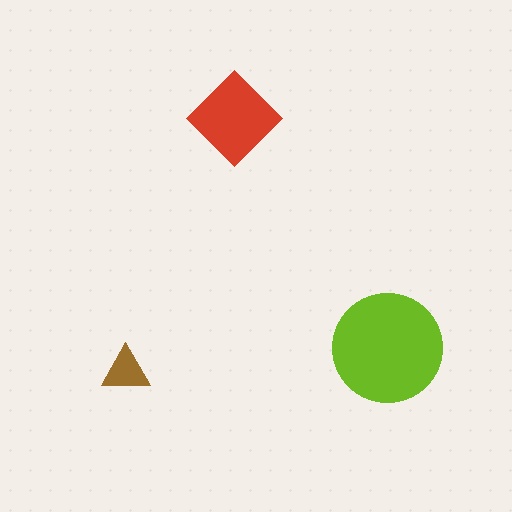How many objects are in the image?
There are 3 objects in the image.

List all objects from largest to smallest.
The lime circle, the red diamond, the brown triangle.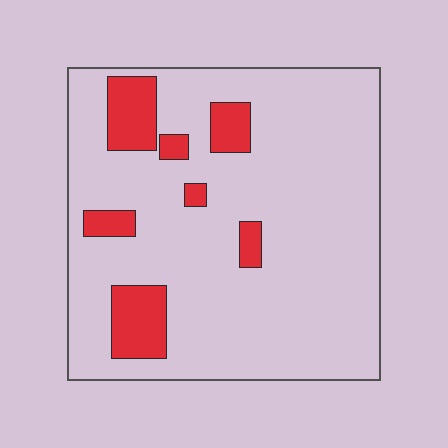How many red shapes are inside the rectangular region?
7.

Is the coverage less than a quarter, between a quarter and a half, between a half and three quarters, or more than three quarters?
Less than a quarter.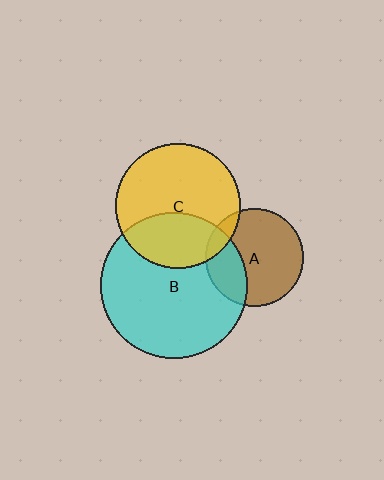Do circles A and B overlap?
Yes.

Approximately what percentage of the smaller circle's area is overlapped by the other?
Approximately 30%.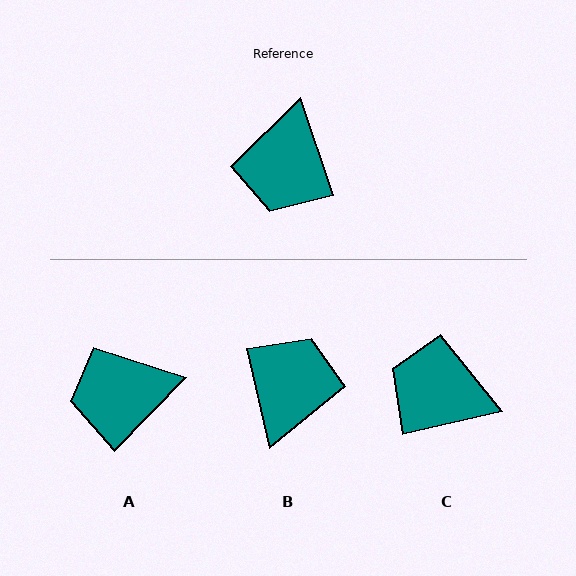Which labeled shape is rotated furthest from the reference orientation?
B, about 175 degrees away.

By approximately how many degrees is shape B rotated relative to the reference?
Approximately 175 degrees counter-clockwise.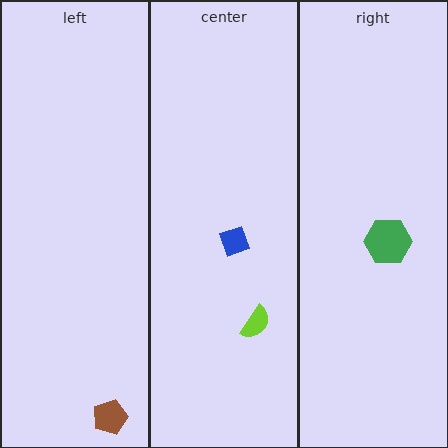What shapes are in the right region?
The green hexagon.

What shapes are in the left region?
The brown pentagon.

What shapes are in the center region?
The blue diamond, the lime semicircle.